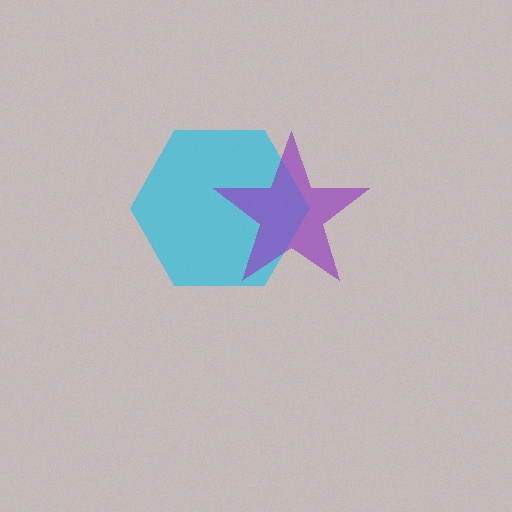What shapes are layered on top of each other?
The layered shapes are: a cyan hexagon, a purple star.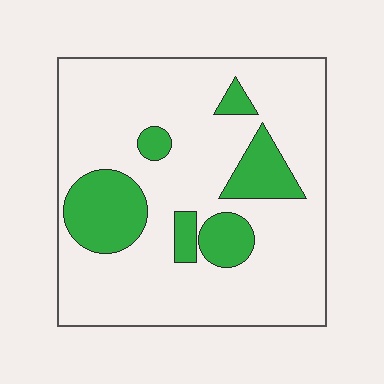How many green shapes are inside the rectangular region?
6.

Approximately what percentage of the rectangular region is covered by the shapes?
Approximately 20%.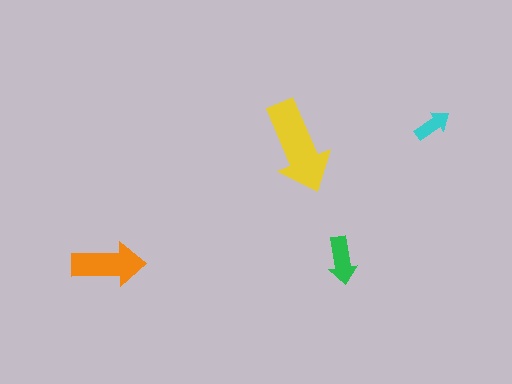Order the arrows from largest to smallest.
the yellow one, the orange one, the green one, the cyan one.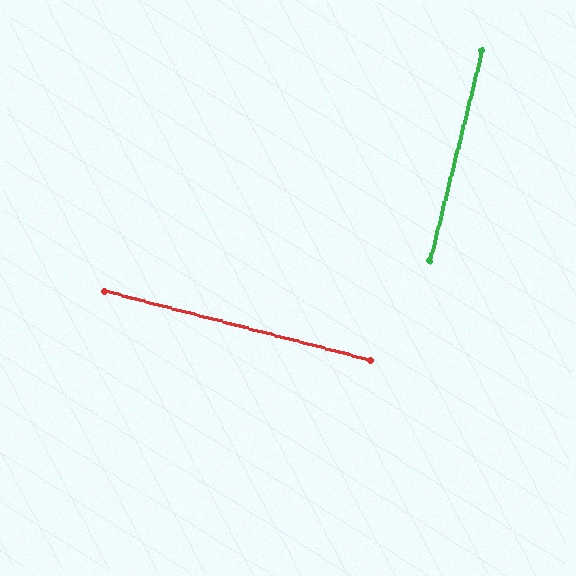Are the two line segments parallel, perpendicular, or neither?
Perpendicular — they meet at approximately 89°.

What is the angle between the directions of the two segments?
Approximately 89 degrees.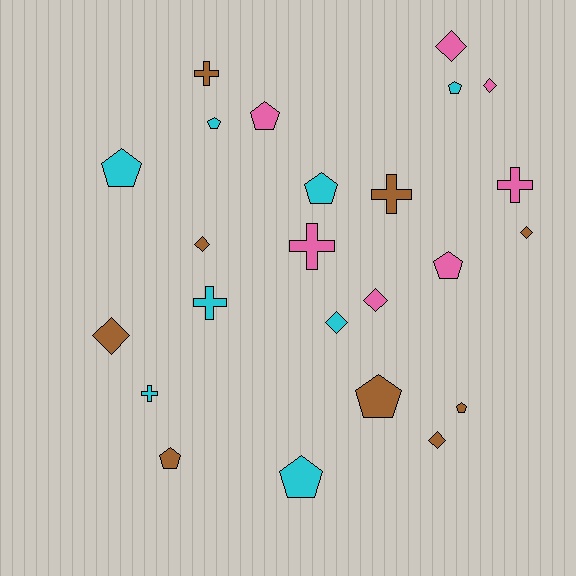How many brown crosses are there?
There are 2 brown crosses.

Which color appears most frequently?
Brown, with 9 objects.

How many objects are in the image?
There are 24 objects.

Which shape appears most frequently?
Pentagon, with 10 objects.